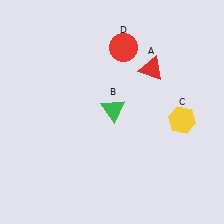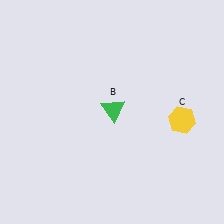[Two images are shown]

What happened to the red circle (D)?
The red circle (D) was removed in Image 2. It was in the top-right area of Image 1.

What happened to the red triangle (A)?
The red triangle (A) was removed in Image 2. It was in the top-right area of Image 1.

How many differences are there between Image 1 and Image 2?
There are 2 differences between the two images.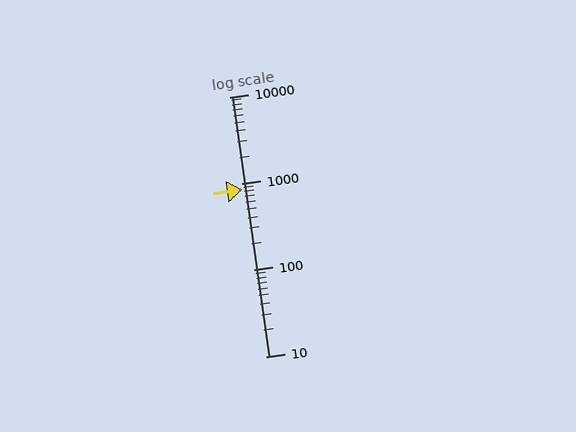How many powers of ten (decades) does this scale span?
The scale spans 3 decades, from 10 to 10000.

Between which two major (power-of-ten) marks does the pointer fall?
The pointer is between 100 and 1000.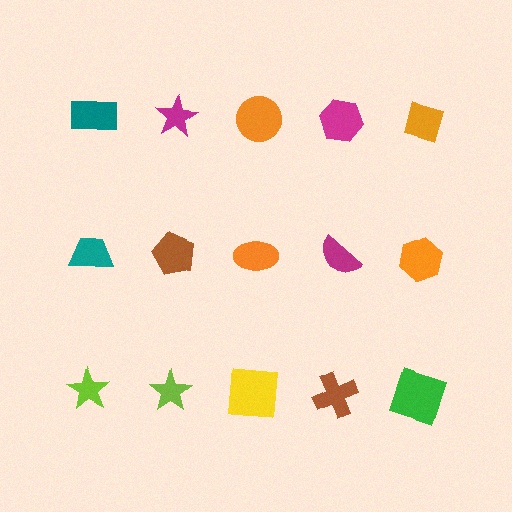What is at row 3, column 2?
A lime star.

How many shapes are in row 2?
5 shapes.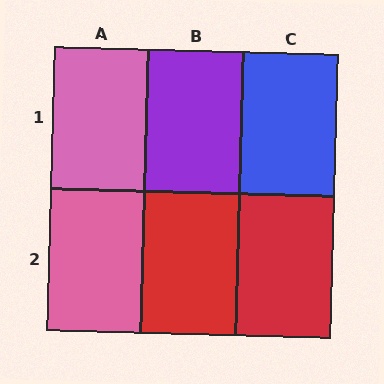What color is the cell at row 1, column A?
Pink.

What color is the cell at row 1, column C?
Blue.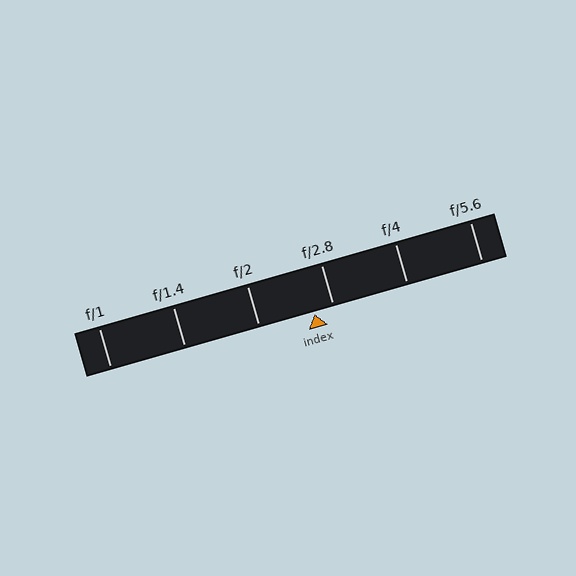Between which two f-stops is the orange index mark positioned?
The index mark is between f/2 and f/2.8.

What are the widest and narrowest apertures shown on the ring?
The widest aperture shown is f/1 and the narrowest is f/5.6.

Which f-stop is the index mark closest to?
The index mark is closest to f/2.8.